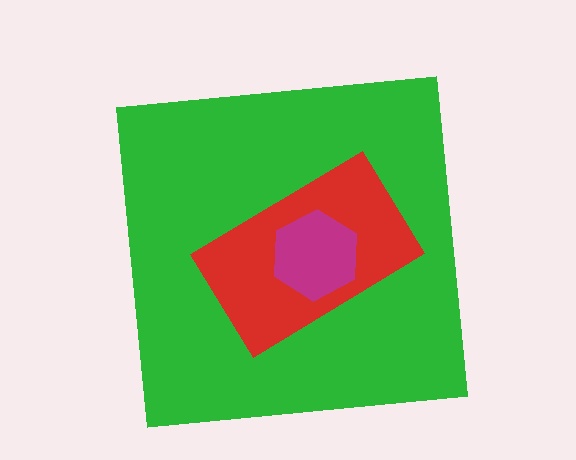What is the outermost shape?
The green square.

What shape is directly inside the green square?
The red rectangle.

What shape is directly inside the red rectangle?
The magenta hexagon.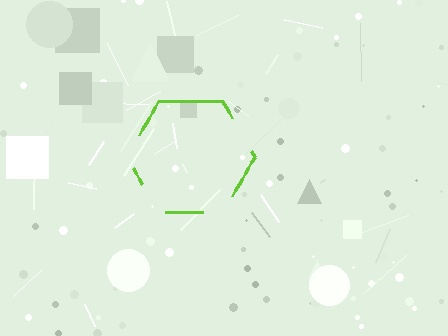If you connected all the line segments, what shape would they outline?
They would outline a hexagon.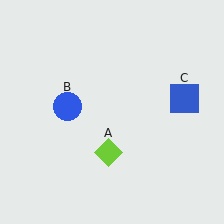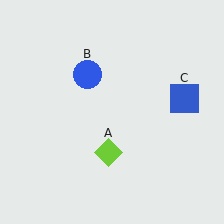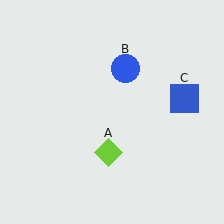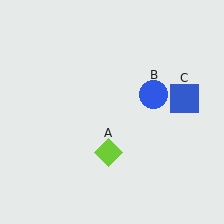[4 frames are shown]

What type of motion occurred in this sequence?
The blue circle (object B) rotated clockwise around the center of the scene.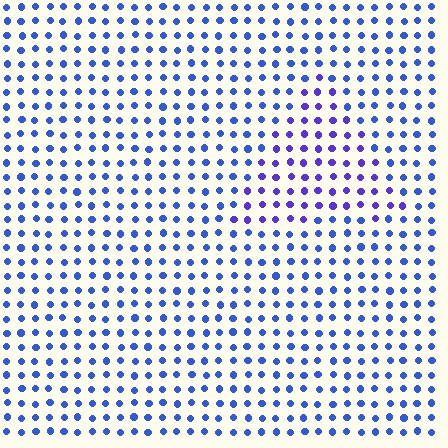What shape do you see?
I see a triangle.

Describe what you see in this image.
The image is filled with small blue elements in a uniform arrangement. A triangle-shaped region is visible where the elements are tinted to a slightly different hue, forming a subtle color boundary.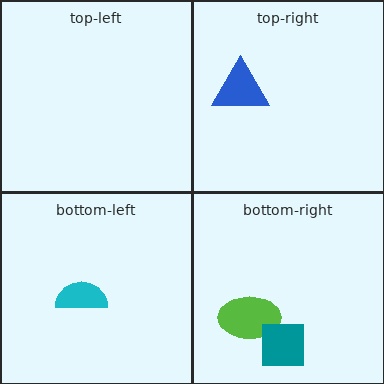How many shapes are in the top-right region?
1.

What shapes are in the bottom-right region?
The lime ellipse, the teal square.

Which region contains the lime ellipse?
The bottom-right region.